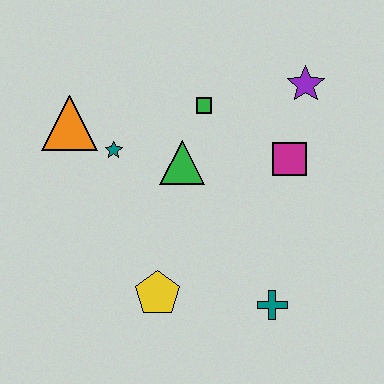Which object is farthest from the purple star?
The yellow pentagon is farthest from the purple star.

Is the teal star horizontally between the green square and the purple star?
No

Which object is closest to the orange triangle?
The teal star is closest to the orange triangle.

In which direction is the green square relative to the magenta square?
The green square is to the left of the magenta square.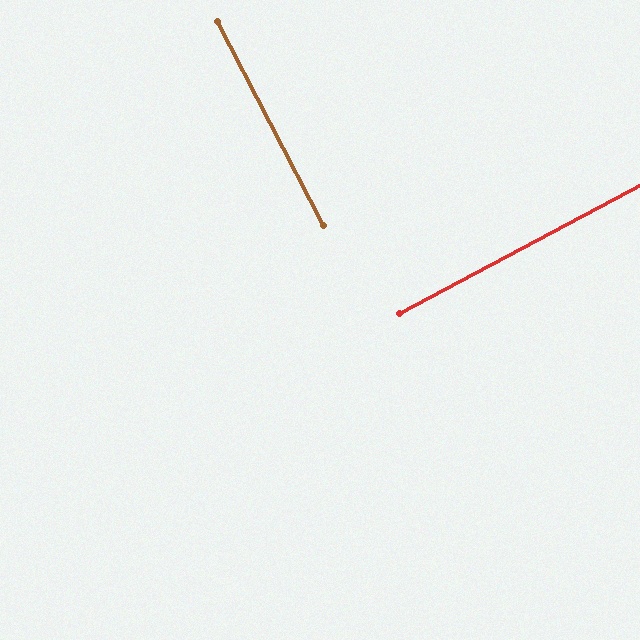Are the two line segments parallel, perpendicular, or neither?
Perpendicular — they meet at approximately 89°.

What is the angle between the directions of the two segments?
Approximately 89 degrees.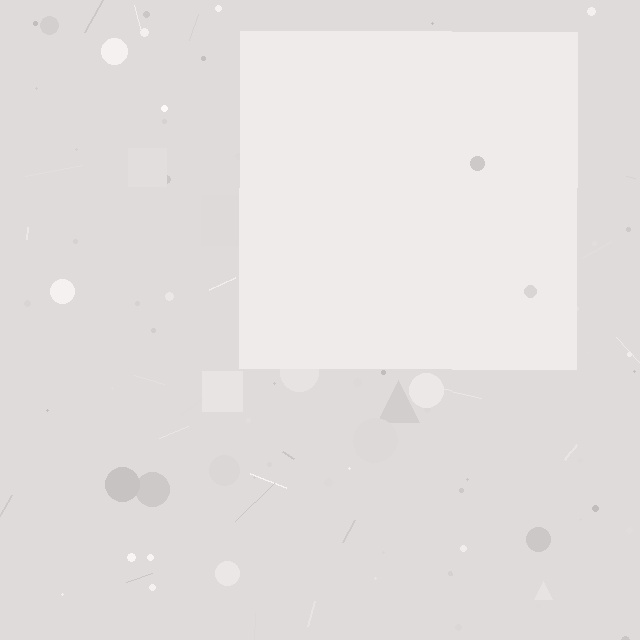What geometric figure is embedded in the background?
A square is embedded in the background.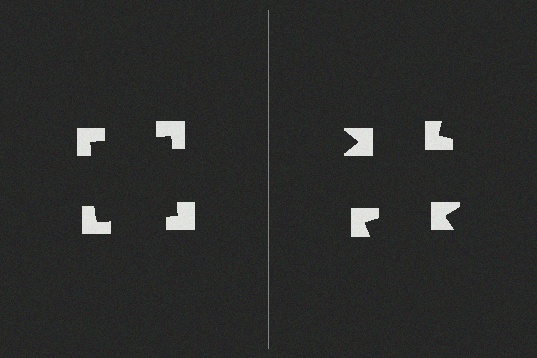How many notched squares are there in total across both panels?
8 — 4 on each side.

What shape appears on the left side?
An illusory square.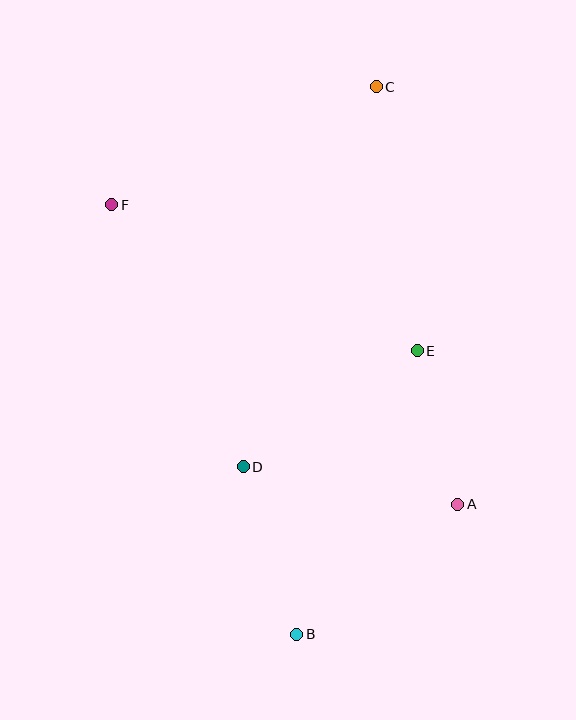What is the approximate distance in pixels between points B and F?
The distance between B and F is approximately 468 pixels.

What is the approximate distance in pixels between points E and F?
The distance between E and F is approximately 338 pixels.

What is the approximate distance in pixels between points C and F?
The distance between C and F is approximately 289 pixels.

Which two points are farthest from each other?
Points B and C are farthest from each other.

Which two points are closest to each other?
Points A and E are closest to each other.